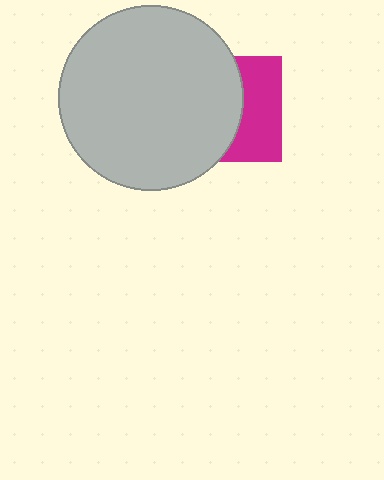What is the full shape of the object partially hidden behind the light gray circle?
The partially hidden object is a magenta square.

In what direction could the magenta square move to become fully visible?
The magenta square could move right. That would shift it out from behind the light gray circle entirely.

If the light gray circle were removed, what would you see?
You would see the complete magenta square.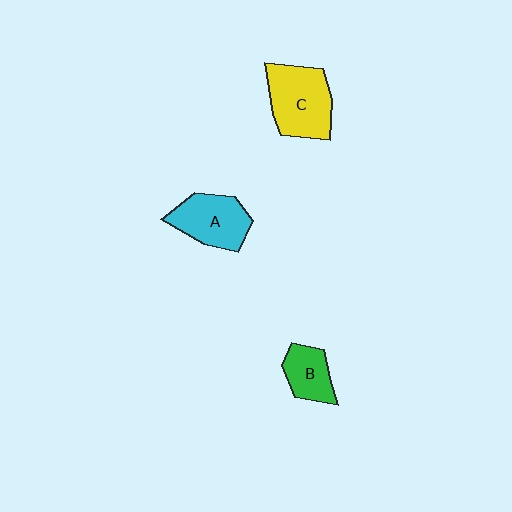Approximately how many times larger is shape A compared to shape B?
Approximately 1.5 times.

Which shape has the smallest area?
Shape B (green).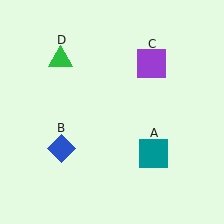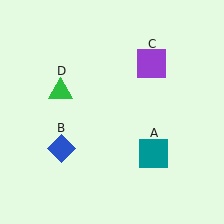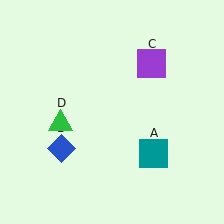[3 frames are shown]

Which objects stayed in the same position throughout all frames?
Teal square (object A) and blue diamond (object B) and purple square (object C) remained stationary.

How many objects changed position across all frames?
1 object changed position: green triangle (object D).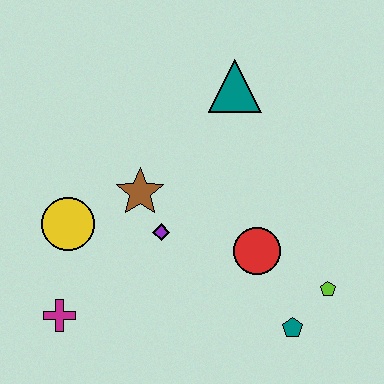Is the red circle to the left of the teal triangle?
No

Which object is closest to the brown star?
The purple diamond is closest to the brown star.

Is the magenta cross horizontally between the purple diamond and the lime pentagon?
No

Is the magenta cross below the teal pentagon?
No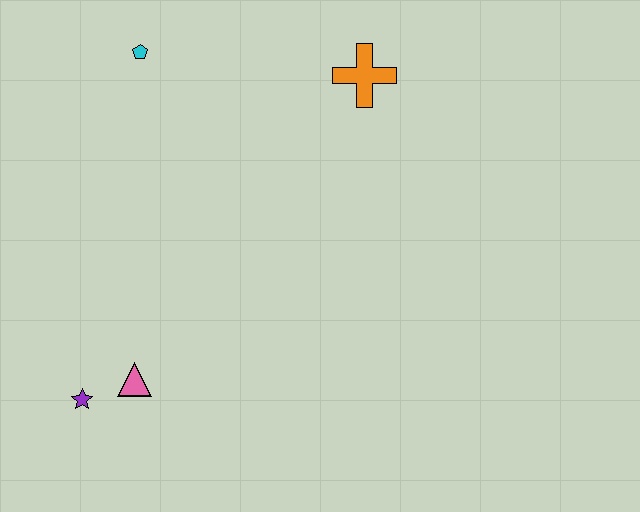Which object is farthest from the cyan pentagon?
The purple star is farthest from the cyan pentagon.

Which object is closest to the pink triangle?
The purple star is closest to the pink triangle.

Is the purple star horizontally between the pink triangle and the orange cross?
No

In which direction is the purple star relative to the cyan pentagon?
The purple star is below the cyan pentagon.